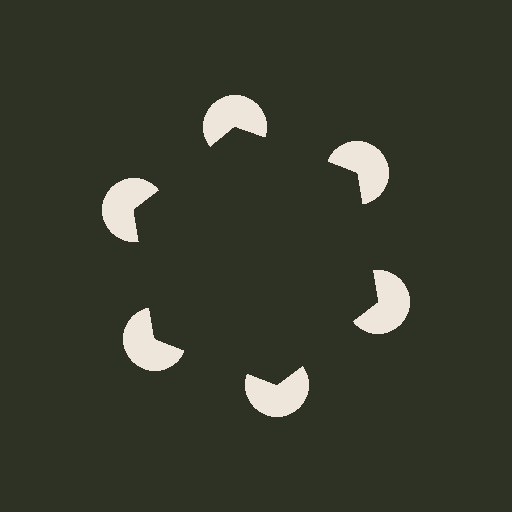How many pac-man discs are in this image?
There are 6 — one at each vertex of the illusory hexagon.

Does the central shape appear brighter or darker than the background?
It typically appears slightly darker than the background, even though no actual brightness change is drawn.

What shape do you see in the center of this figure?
An illusory hexagon — its edges are inferred from the aligned wedge cuts in the pac-man discs, not physically drawn.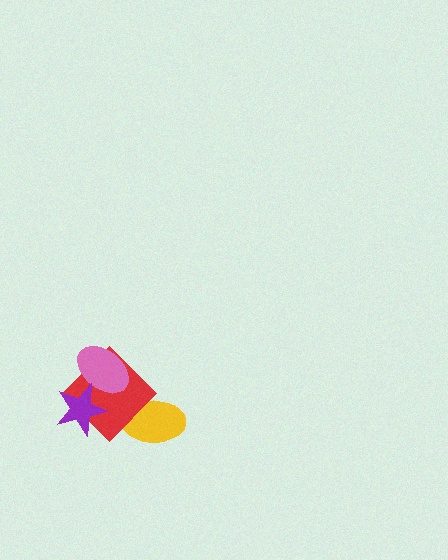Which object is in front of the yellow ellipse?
The red diamond is in front of the yellow ellipse.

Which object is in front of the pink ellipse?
The purple star is in front of the pink ellipse.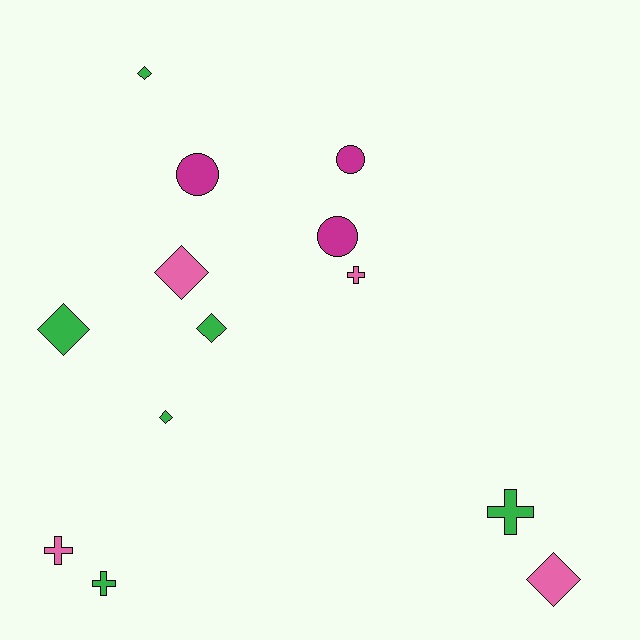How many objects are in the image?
There are 13 objects.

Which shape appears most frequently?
Diamond, with 6 objects.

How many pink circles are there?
There are no pink circles.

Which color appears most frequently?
Green, with 6 objects.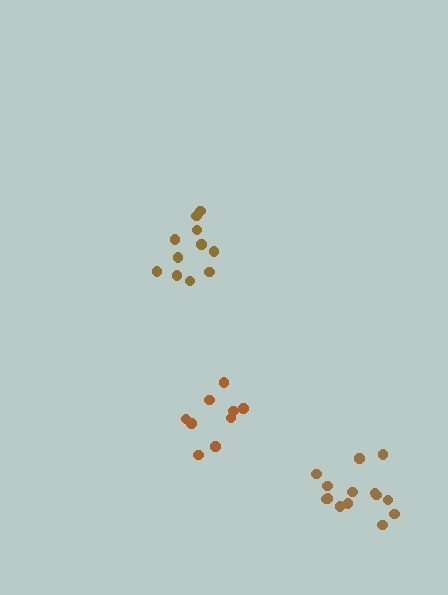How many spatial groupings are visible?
There are 3 spatial groupings.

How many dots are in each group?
Group 1: 9 dots, Group 2: 14 dots, Group 3: 11 dots (34 total).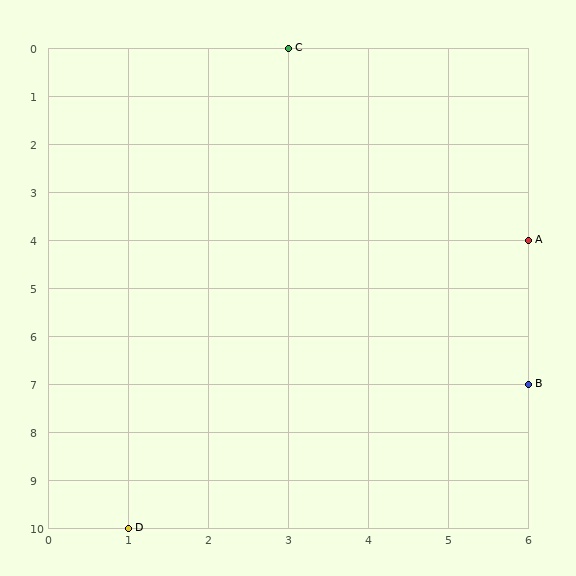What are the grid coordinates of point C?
Point C is at grid coordinates (3, 0).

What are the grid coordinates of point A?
Point A is at grid coordinates (6, 4).